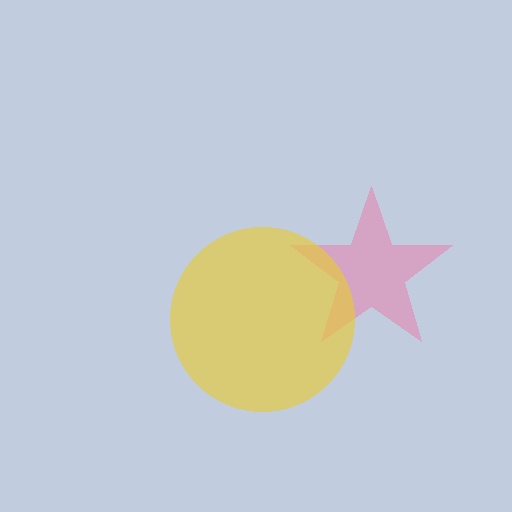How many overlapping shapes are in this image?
There are 2 overlapping shapes in the image.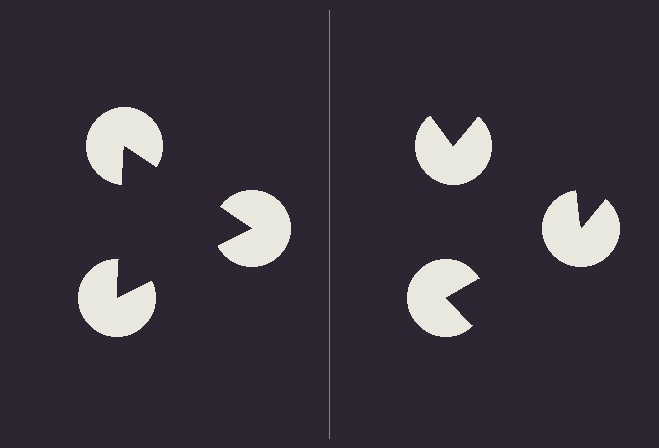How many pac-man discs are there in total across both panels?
6 — 3 on each side.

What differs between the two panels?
The pac-man discs are positioned identically on both sides; only the wedge orientations differ. On the left they align to a triangle; on the right they are misaligned.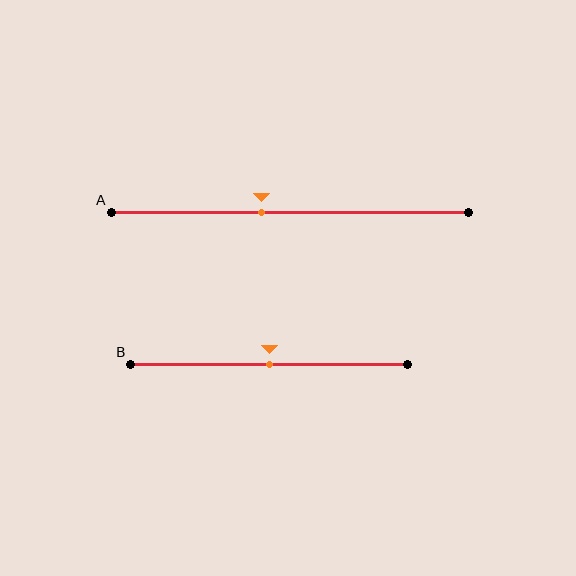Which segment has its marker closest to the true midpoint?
Segment B has its marker closest to the true midpoint.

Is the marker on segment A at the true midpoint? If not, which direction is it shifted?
No, the marker on segment A is shifted to the left by about 8% of the segment length.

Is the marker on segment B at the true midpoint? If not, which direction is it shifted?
Yes, the marker on segment B is at the true midpoint.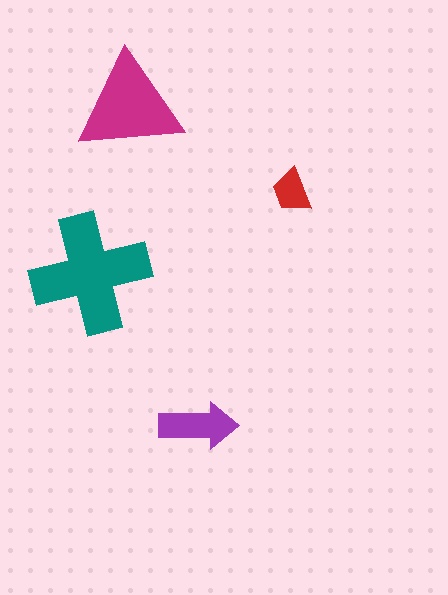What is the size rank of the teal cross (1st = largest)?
1st.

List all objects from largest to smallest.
The teal cross, the magenta triangle, the purple arrow, the red trapezoid.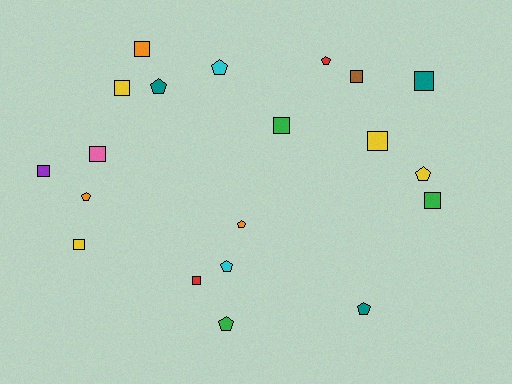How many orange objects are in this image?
There are 3 orange objects.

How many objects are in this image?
There are 20 objects.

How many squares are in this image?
There are 11 squares.